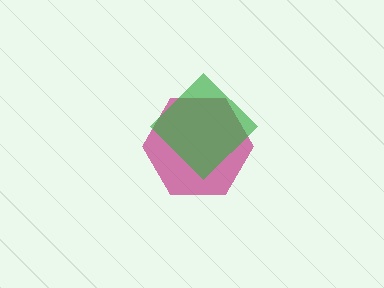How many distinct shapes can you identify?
There are 2 distinct shapes: a magenta hexagon, a green diamond.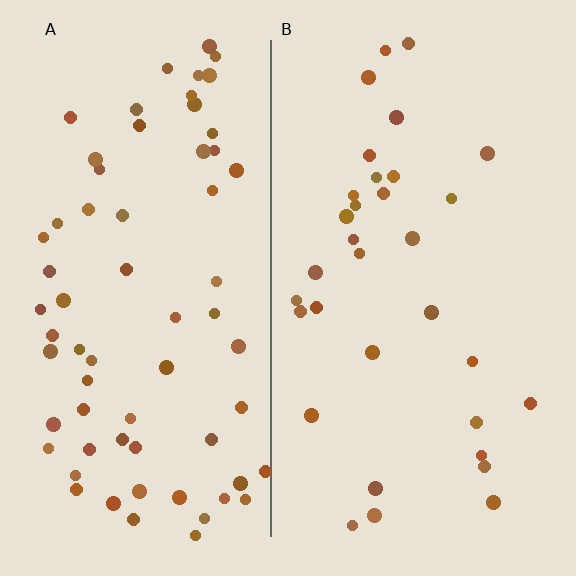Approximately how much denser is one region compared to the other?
Approximately 2.0× — region A over region B.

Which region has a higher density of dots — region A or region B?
A (the left).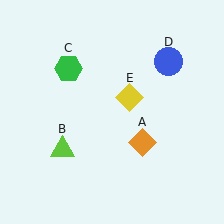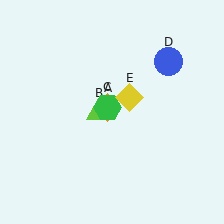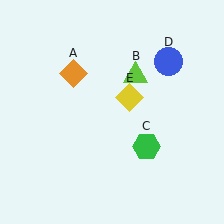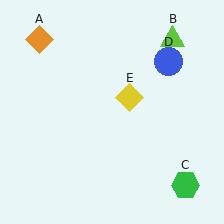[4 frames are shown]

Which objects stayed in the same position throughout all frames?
Blue circle (object D) and yellow diamond (object E) remained stationary.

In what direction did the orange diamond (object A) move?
The orange diamond (object A) moved up and to the left.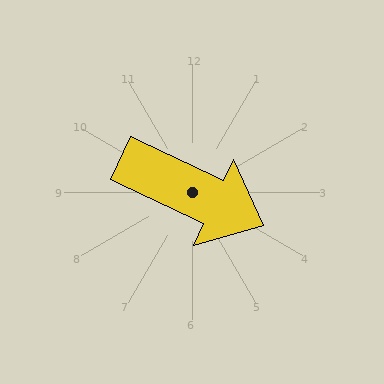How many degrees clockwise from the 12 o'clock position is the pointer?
Approximately 115 degrees.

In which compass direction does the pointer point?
Southeast.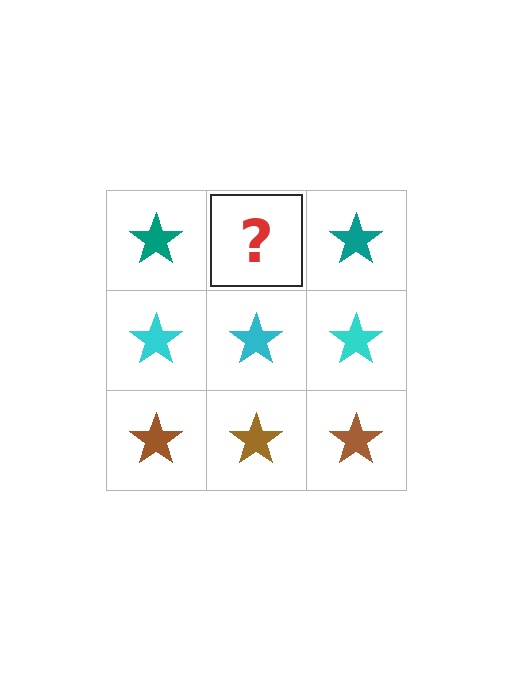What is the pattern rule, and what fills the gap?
The rule is that each row has a consistent color. The gap should be filled with a teal star.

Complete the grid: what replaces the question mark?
The question mark should be replaced with a teal star.